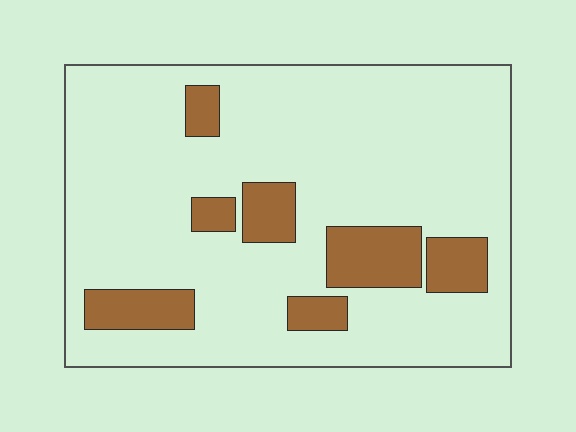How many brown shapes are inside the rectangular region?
7.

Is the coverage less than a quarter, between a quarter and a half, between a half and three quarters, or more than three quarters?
Less than a quarter.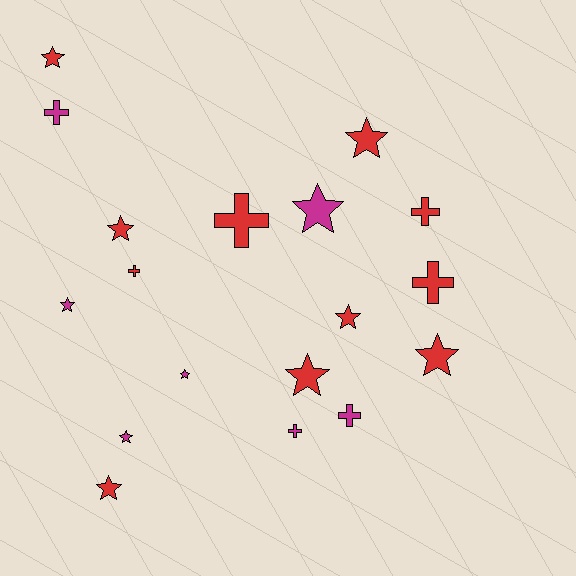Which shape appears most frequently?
Star, with 11 objects.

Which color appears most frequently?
Red, with 11 objects.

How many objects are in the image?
There are 18 objects.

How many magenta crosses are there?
There are 3 magenta crosses.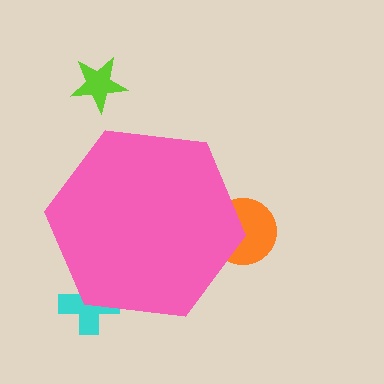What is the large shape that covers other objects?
A pink hexagon.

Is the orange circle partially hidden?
Yes, the orange circle is partially hidden behind the pink hexagon.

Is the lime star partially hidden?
No, the lime star is fully visible.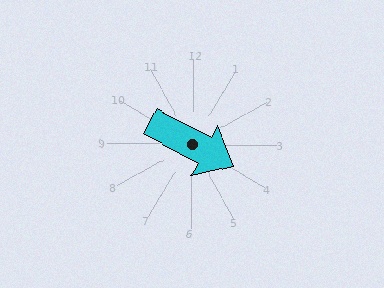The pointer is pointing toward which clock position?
Roughly 4 o'clock.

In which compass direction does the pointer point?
Southeast.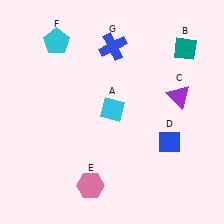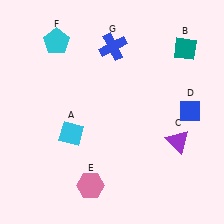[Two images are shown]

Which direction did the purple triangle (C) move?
The purple triangle (C) moved down.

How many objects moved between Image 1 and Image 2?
3 objects moved between the two images.